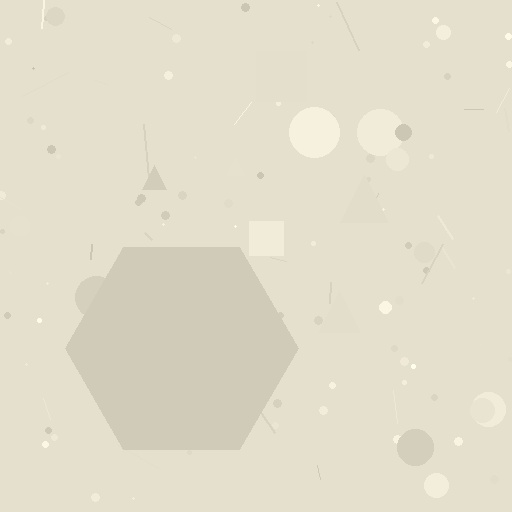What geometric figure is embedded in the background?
A hexagon is embedded in the background.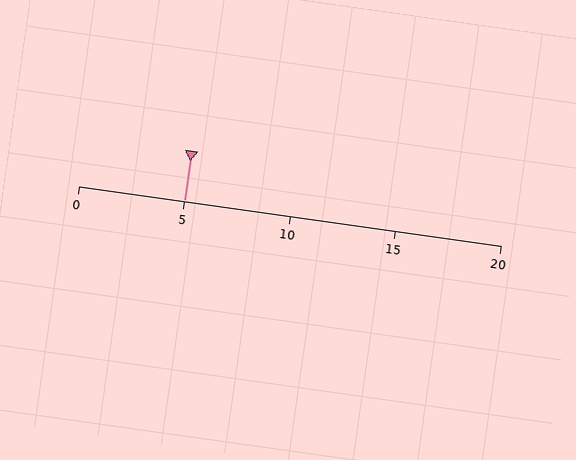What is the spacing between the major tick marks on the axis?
The major ticks are spaced 5 apart.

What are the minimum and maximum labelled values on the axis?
The axis runs from 0 to 20.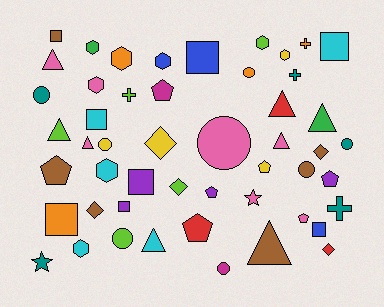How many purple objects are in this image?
There are 4 purple objects.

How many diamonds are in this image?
There are 5 diamonds.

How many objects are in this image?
There are 50 objects.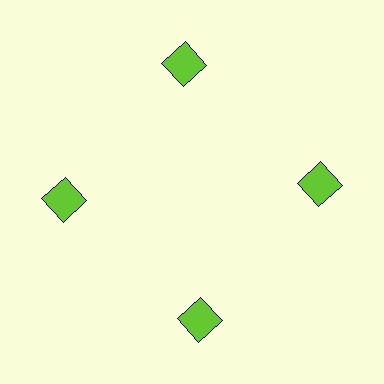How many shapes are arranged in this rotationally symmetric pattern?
There are 4 shapes, arranged in 4 groups of 1.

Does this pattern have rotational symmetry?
Yes, this pattern has 4-fold rotational symmetry. It looks the same after rotating 90 degrees around the center.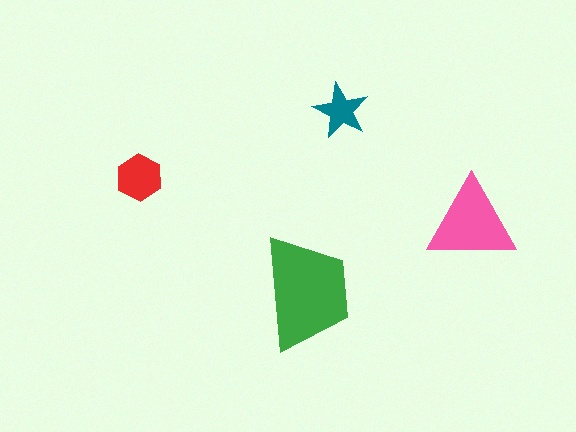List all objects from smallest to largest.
The teal star, the red hexagon, the pink triangle, the green trapezoid.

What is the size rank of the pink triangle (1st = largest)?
2nd.